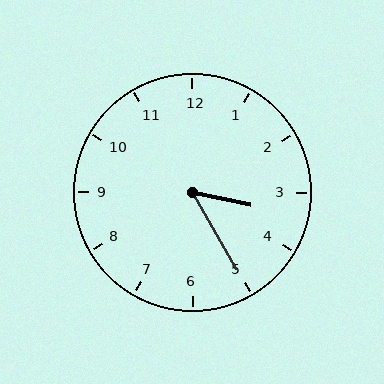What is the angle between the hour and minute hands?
Approximately 48 degrees.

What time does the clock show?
3:25.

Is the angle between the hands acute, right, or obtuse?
It is acute.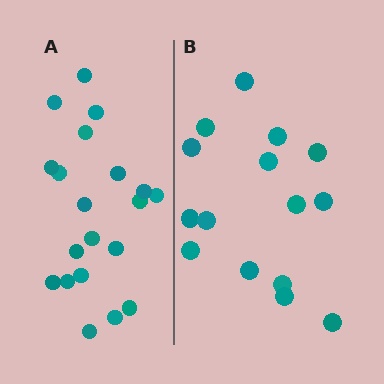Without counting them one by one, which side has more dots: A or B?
Region A (the left region) has more dots.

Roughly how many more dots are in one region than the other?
Region A has about 5 more dots than region B.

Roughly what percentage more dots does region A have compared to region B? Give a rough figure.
About 35% more.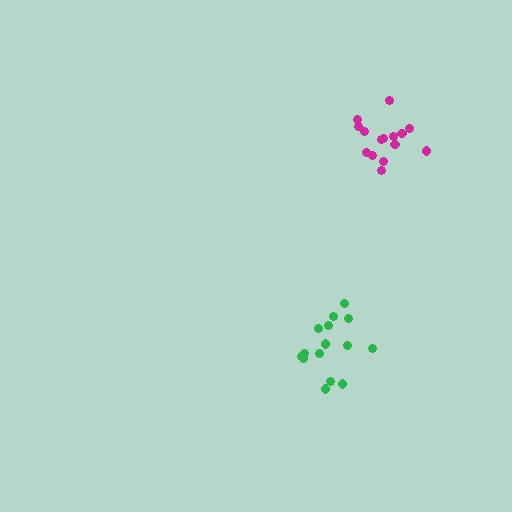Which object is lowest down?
The green cluster is bottommost.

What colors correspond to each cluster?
The clusters are colored: magenta, green.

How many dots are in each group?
Group 1: 15 dots, Group 2: 15 dots (30 total).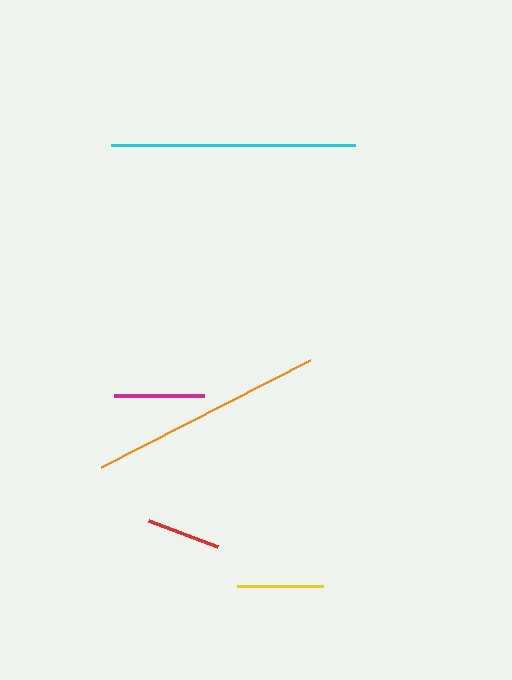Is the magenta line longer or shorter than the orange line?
The orange line is longer than the magenta line.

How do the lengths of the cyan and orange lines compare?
The cyan and orange lines are approximately the same length.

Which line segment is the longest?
The cyan line is the longest at approximately 245 pixels.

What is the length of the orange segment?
The orange segment is approximately 235 pixels long.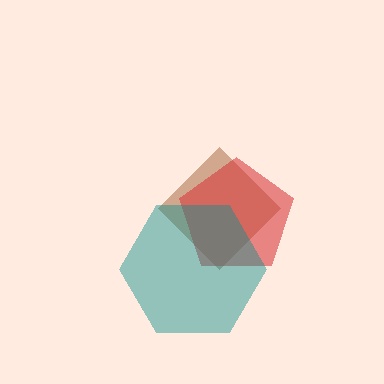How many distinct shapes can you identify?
There are 3 distinct shapes: a brown diamond, a red pentagon, a teal hexagon.